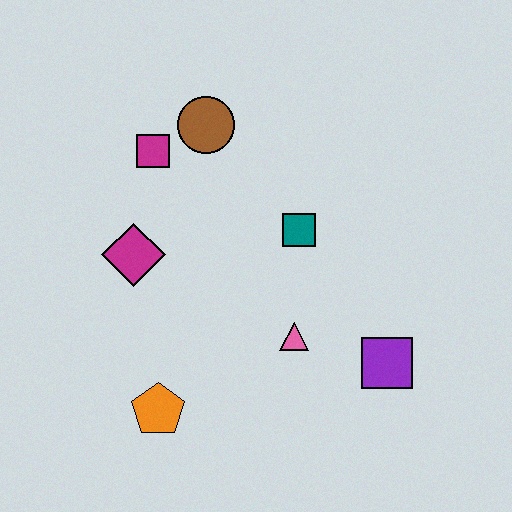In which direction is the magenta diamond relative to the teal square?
The magenta diamond is to the left of the teal square.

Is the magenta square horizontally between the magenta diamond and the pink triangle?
Yes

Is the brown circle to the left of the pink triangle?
Yes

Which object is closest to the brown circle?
The magenta square is closest to the brown circle.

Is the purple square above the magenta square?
No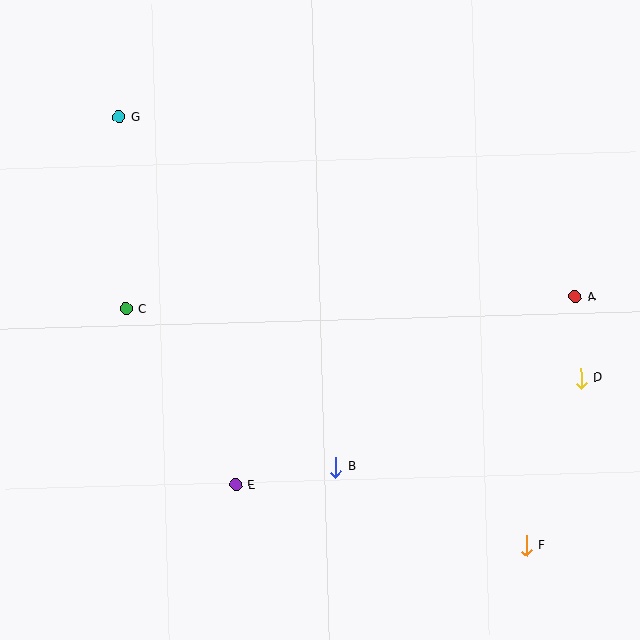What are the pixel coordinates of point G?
Point G is at (119, 117).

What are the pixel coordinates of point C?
Point C is at (126, 309).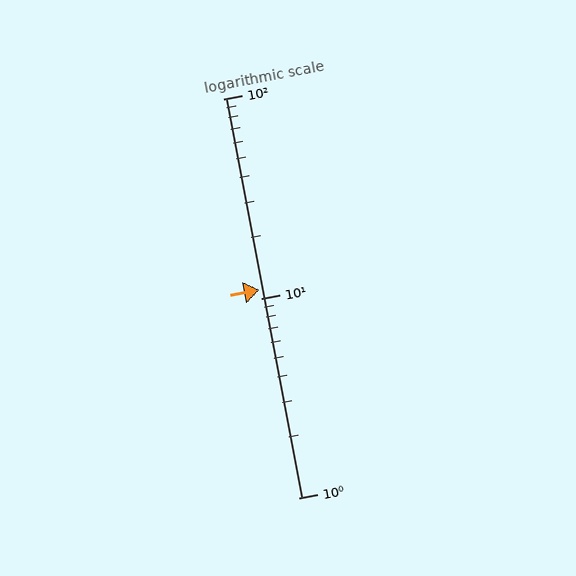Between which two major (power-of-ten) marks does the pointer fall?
The pointer is between 10 and 100.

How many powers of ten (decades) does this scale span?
The scale spans 2 decades, from 1 to 100.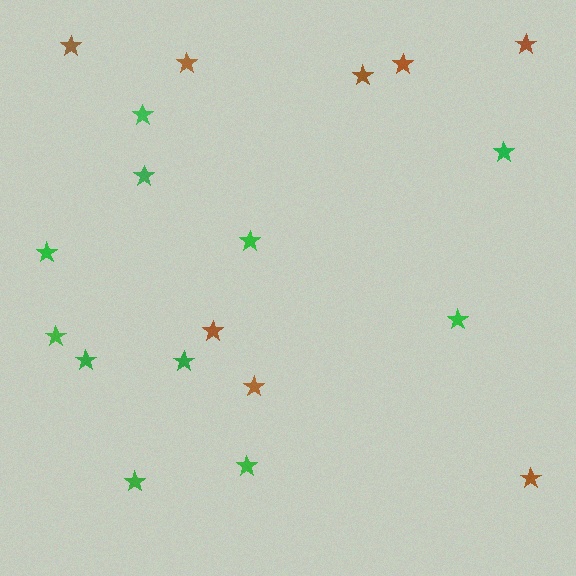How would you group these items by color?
There are 2 groups: one group of brown stars (8) and one group of green stars (11).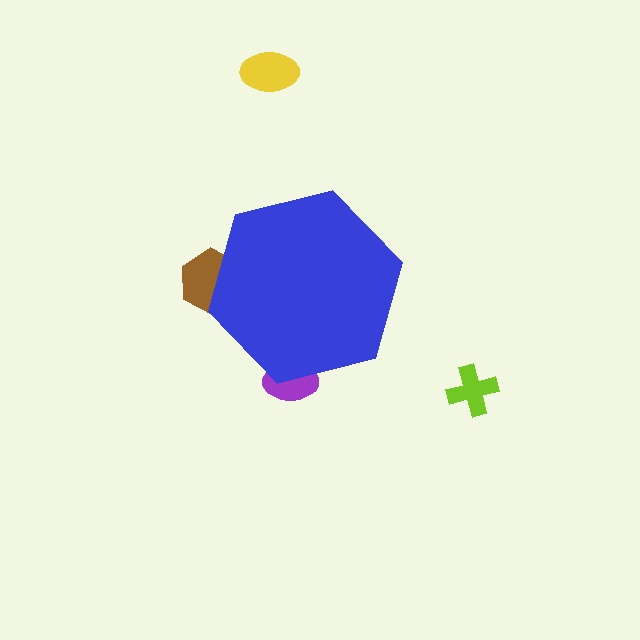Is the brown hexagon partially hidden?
Yes, the brown hexagon is partially hidden behind the blue hexagon.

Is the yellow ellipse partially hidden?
No, the yellow ellipse is fully visible.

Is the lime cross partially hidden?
No, the lime cross is fully visible.